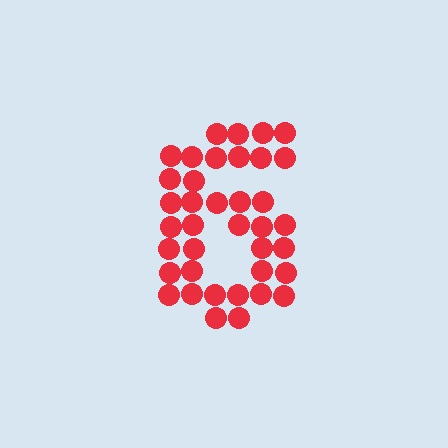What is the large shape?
The large shape is the digit 6.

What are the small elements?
The small elements are circles.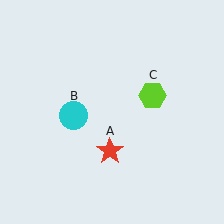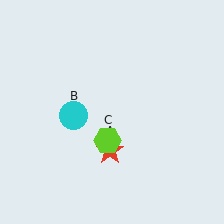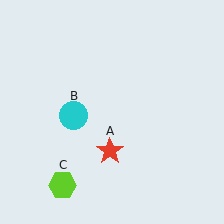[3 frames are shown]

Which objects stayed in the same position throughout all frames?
Red star (object A) and cyan circle (object B) remained stationary.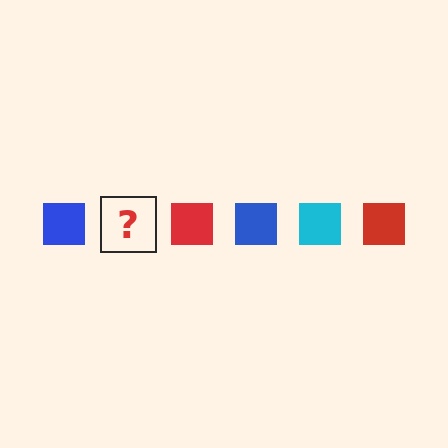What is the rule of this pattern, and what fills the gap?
The rule is that the pattern cycles through blue, cyan, red squares. The gap should be filled with a cyan square.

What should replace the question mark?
The question mark should be replaced with a cyan square.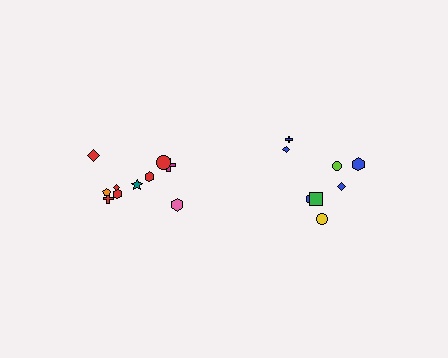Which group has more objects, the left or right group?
The left group.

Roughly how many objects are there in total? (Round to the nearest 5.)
Roughly 20 objects in total.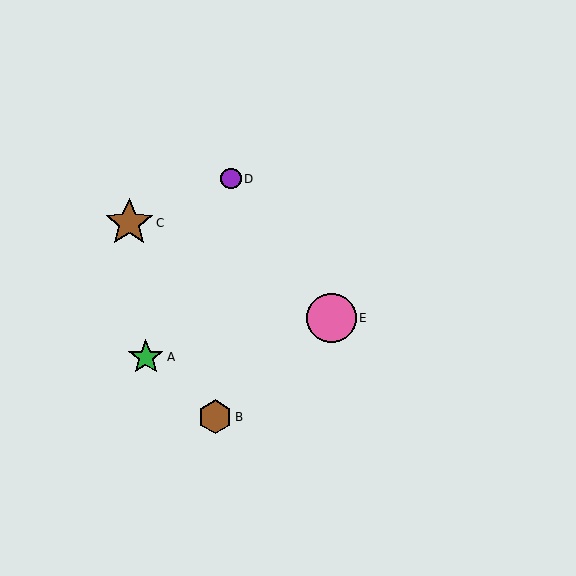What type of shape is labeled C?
Shape C is a brown star.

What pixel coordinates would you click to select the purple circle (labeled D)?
Click at (231, 179) to select the purple circle D.